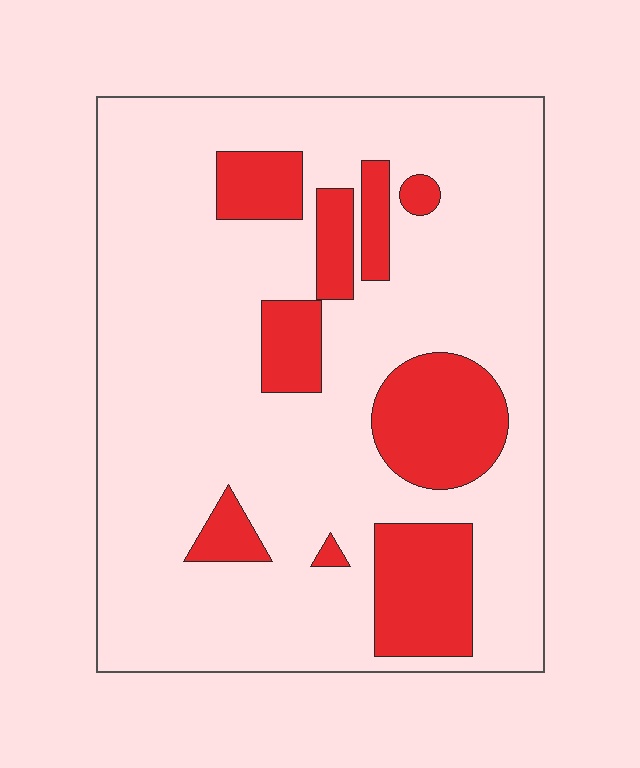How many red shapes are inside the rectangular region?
9.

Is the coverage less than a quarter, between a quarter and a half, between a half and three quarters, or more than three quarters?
Less than a quarter.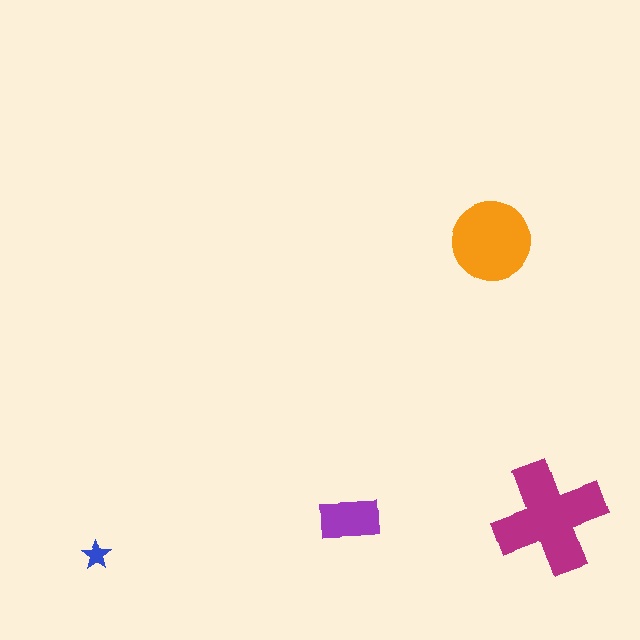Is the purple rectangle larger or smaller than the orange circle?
Smaller.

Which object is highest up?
The orange circle is topmost.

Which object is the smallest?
The blue star.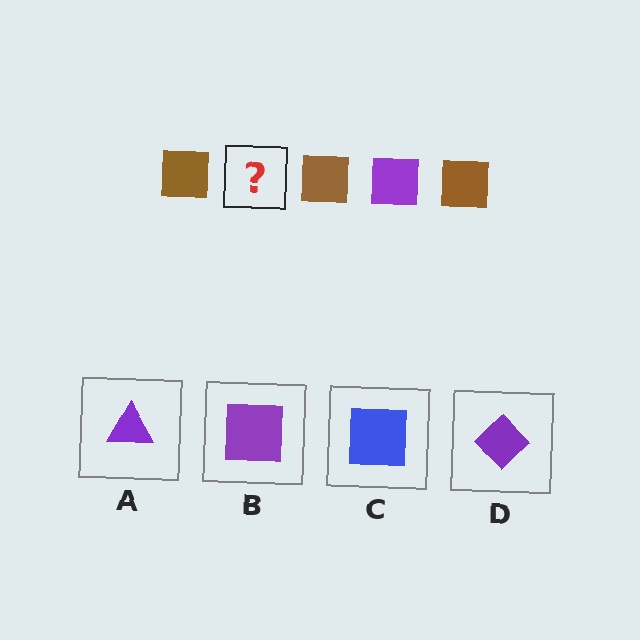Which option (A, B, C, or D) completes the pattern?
B.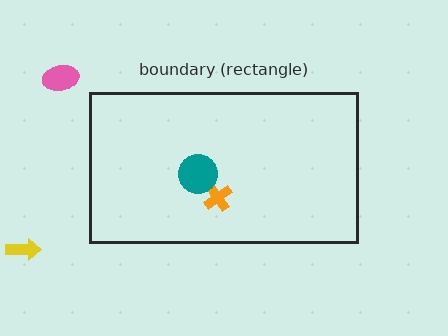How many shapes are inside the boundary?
2 inside, 2 outside.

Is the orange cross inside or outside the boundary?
Inside.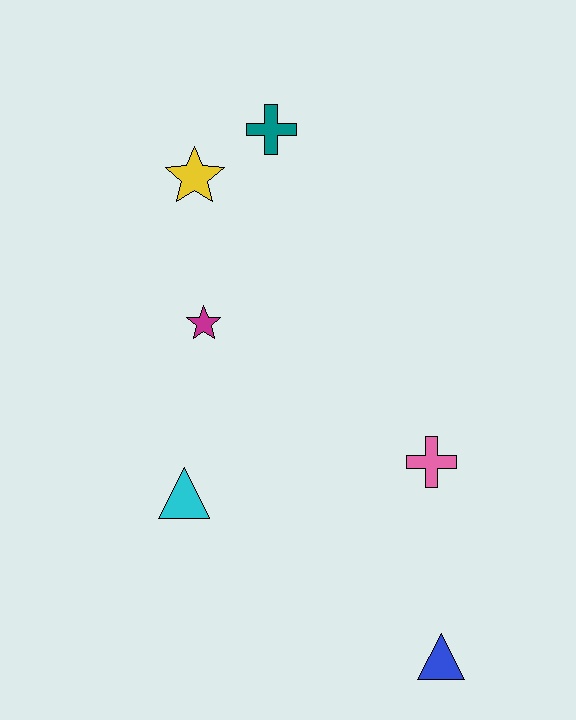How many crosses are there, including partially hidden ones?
There are 2 crosses.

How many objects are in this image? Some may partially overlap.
There are 6 objects.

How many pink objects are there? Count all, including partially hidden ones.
There is 1 pink object.